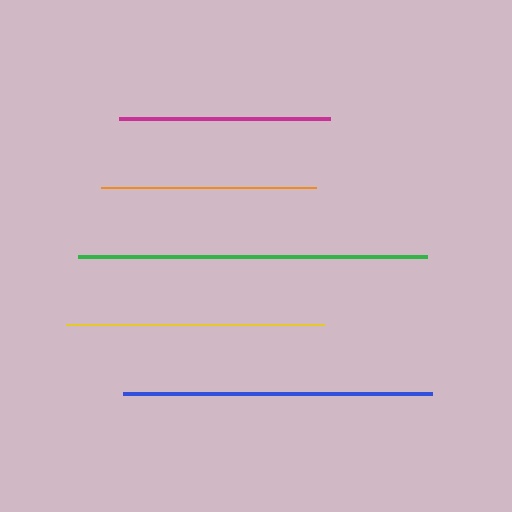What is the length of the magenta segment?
The magenta segment is approximately 212 pixels long.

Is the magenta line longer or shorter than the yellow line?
The yellow line is longer than the magenta line.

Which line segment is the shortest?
The magenta line is the shortest at approximately 212 pixels.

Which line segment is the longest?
The green line is the longest at approximately 350 pixels.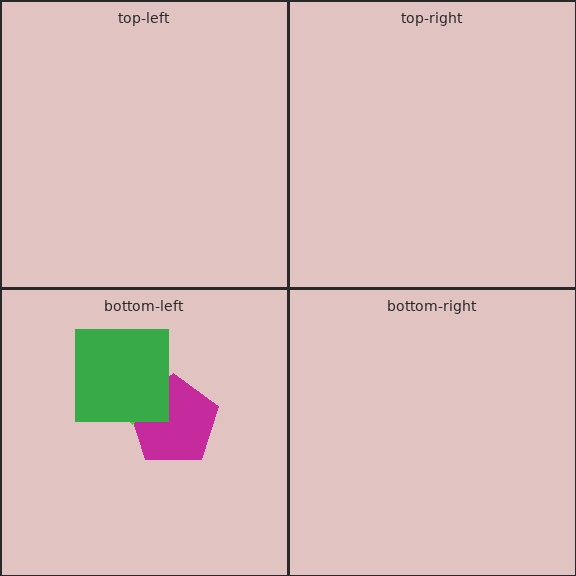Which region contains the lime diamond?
The bottom-left region.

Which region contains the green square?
The bottom-left region.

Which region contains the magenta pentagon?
The bottom-left region.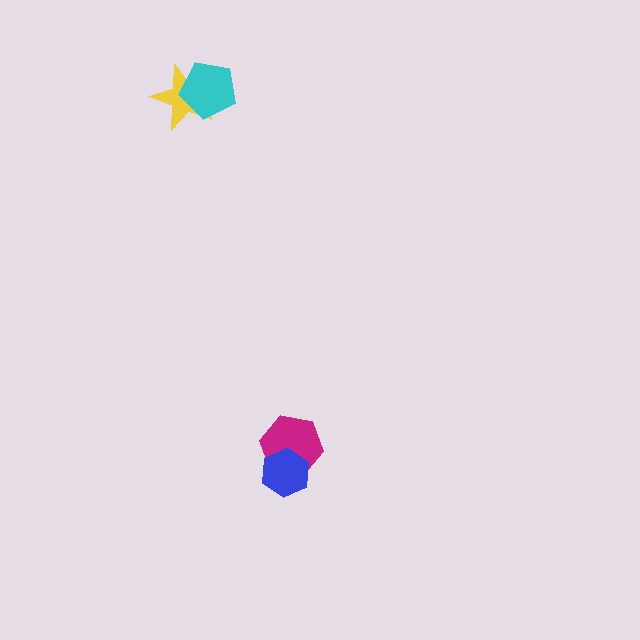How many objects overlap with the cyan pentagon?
1 object overlaps with the cyan pentagon.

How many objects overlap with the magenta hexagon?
1 object overlaps with the magenta hexagon.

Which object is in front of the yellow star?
The cyan pentagon is in front of the yellow star.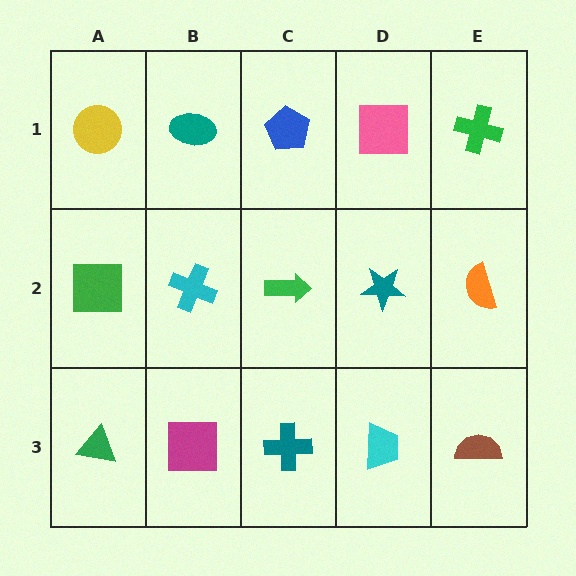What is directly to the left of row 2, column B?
A green square.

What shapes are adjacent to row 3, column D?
A teal star (row 2, column D), a teal cross (row 3, column C), a brown semicircle (row 3, column E).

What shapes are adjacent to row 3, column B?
A cyan cross (row 2, column B), a green triangle (row 3, column A), a teal cross (row 3, column C).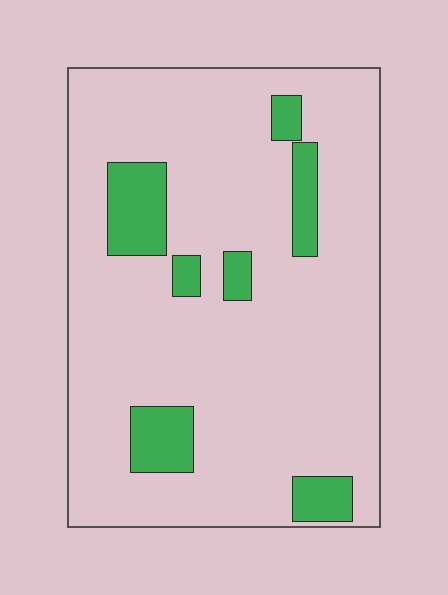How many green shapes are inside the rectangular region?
7.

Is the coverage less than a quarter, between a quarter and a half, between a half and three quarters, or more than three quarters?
Less than a quarter.